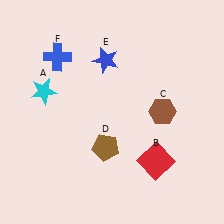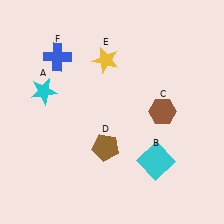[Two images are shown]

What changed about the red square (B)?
In Image 1, B is red. In Image 2, it changed to cyan.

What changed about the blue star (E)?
In Image 1, E is blue. In Image 2, it changed to yellow.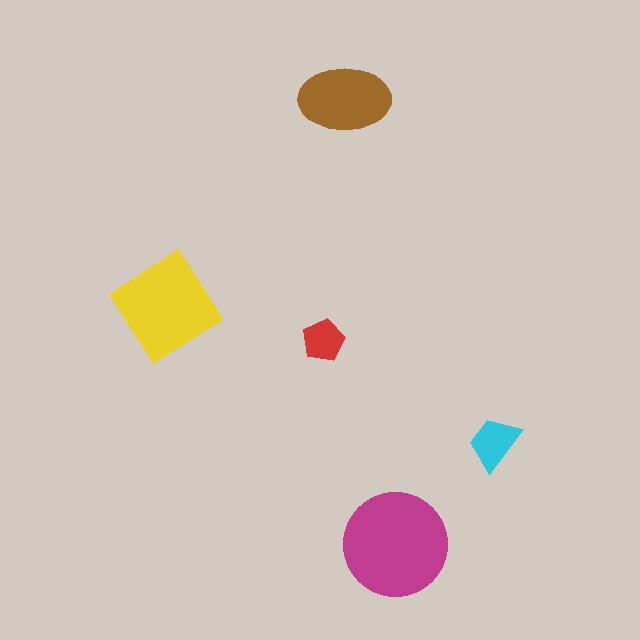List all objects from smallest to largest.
The red pentagon, the cyan trapezoid, the brown ellipse, the yellow diamond, the magenta circle.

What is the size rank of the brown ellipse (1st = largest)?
3rd.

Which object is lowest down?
The magenta circle is bottommost.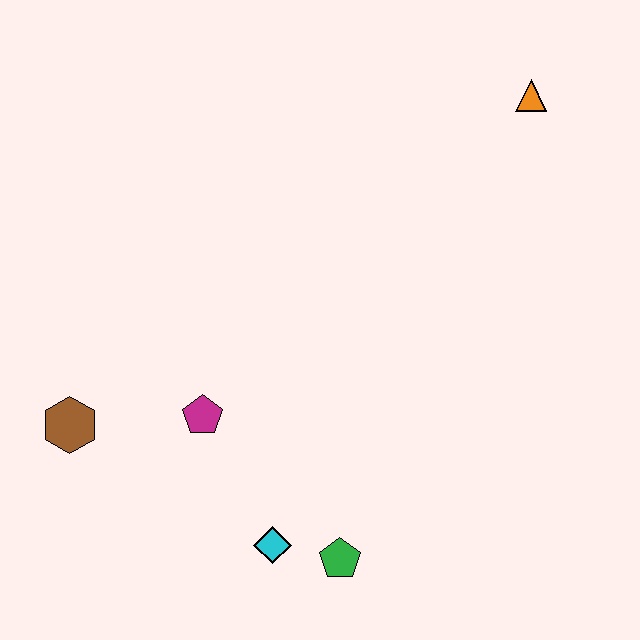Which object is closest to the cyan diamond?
The green pentagon is closest to the cyan diamond.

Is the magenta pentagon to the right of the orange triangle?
No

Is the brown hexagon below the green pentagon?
No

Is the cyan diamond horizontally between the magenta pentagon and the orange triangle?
Yes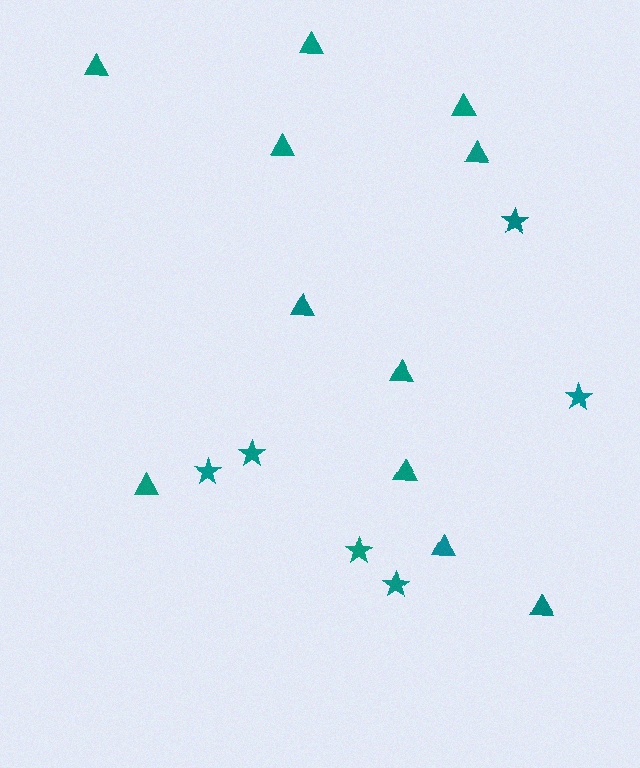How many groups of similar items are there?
There are 2 groups: one group of triangles (11) and one group of stars (6).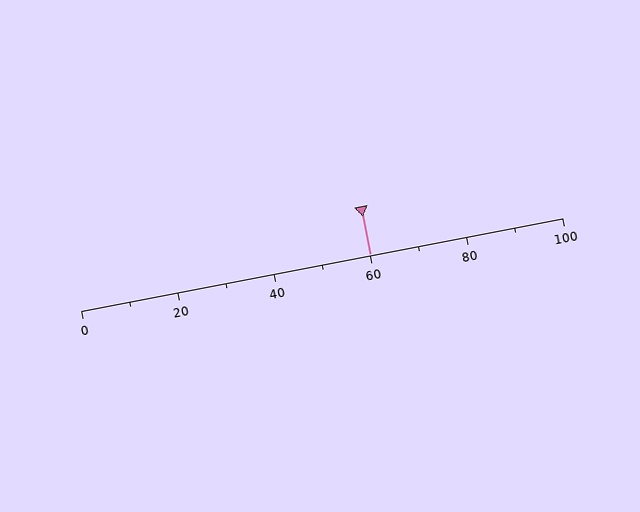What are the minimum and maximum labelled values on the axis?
The axis runs from 0 to 100.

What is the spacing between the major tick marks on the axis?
The major ticks are spaced 20 apart.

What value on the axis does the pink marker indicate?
The marker indicates approximately 60.